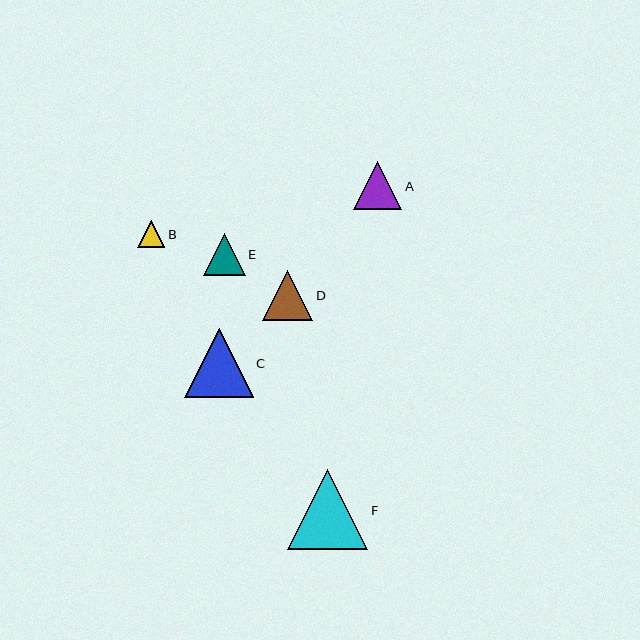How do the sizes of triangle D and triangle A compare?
Triangle D and triangle A are approximately the same size.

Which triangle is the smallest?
Triangle B is the smallest with a size of approximately 27 pixels.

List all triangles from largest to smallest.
From largest to smallest: F, C, D, A, E, B.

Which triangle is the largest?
Triangle F is the largest with a size of approximately 80 pixels.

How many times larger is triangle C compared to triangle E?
Triangle C is approximately 1.6 times the size of triangle E.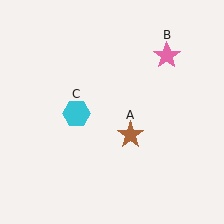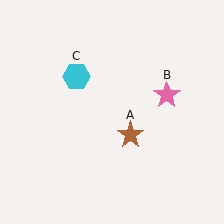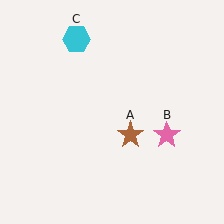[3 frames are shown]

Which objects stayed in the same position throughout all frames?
Brown star (object A) remained stationary.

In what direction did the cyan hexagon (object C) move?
The cyan hexagon (object C) moved up.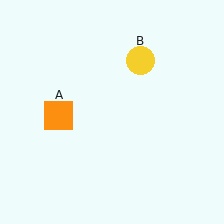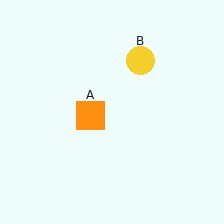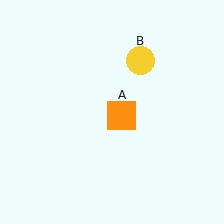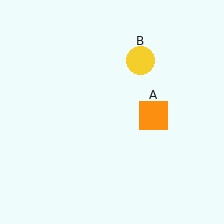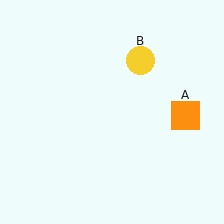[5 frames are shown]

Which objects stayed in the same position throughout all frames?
Yellow circle (object B) remained stationary.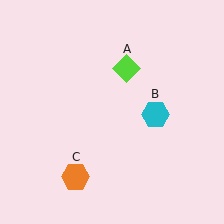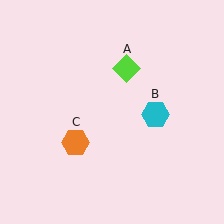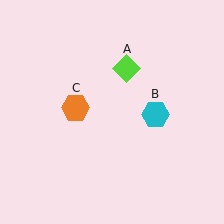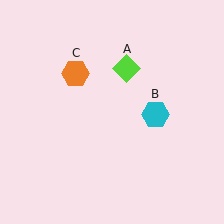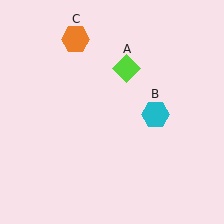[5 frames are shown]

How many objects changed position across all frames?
1 object changed position: orange hexagon (object C).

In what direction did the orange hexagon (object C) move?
The orange hexagon (object C) moved up.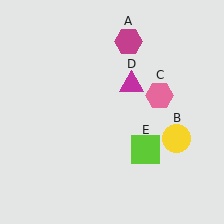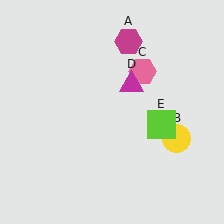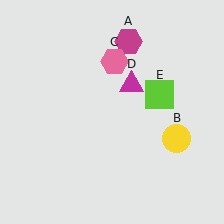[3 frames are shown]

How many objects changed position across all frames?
2 objects changed position: pink hexagon (object C), lime square (object E).